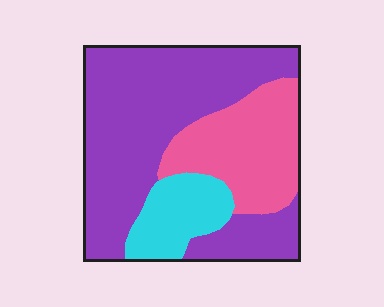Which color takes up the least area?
Cyan, at roughly 15%.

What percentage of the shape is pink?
Pink covers roughly 25% of the shape.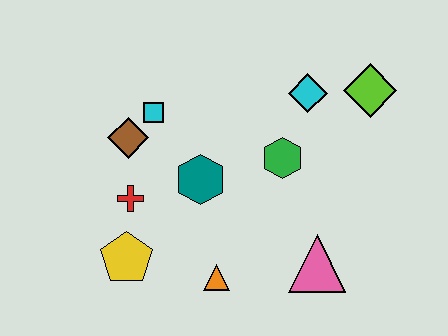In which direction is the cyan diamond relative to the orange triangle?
The cyan diamond is above the orange triangle.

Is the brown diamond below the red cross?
No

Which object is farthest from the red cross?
The lime diamond is farthest from the red cross.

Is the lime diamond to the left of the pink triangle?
No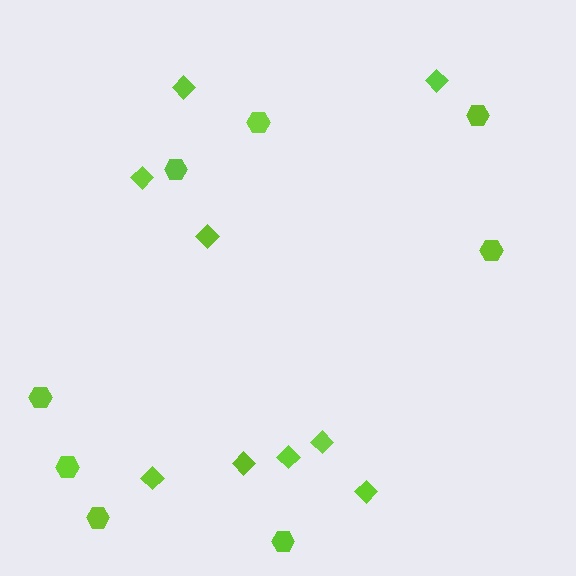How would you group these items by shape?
There are 2 groups: one group of hexagons (8) and one group of diamonds (9).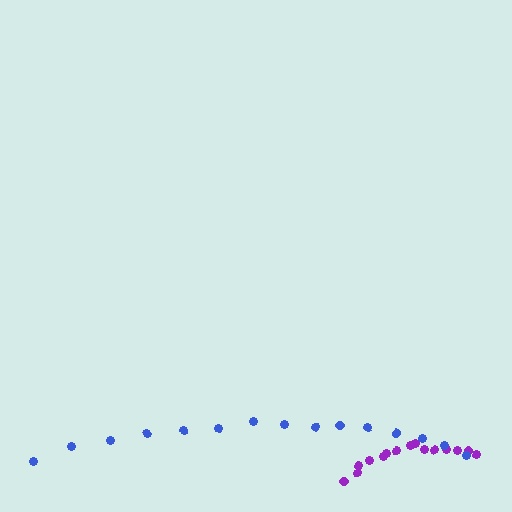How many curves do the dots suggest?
There are 2 distinct paths.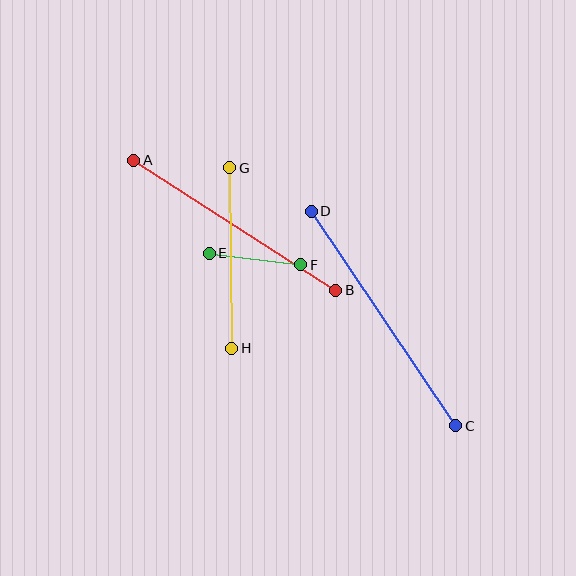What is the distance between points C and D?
The distance is approximately 259 pixels.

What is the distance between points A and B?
The distance is approximately 240 pixels.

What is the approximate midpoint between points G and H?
The midpoint is at approximately (231, 258) pixels.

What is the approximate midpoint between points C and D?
The midpoint is at approximately (384, 319) pixels.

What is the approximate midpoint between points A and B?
The midpoint is at approximately (235, 225) pixels.